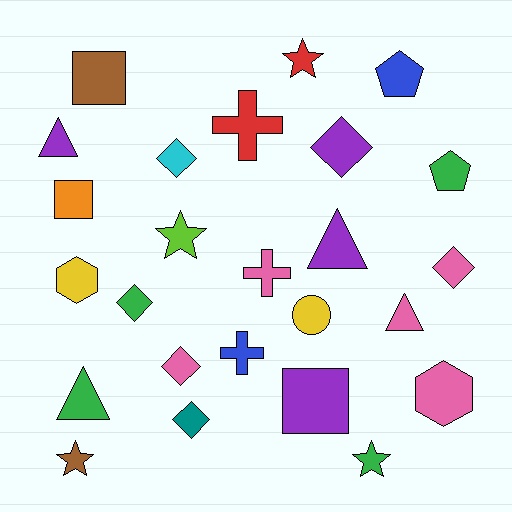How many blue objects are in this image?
There are 2 blue objects.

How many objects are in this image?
There are 25 objects.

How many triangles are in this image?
There are 4 triangles.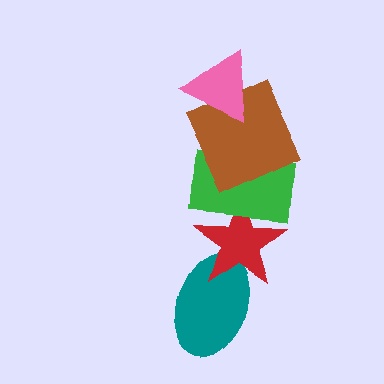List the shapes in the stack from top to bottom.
From top to bottom: the pink triangle, the brown square, the green rectangle, the red star, the teal ellipse.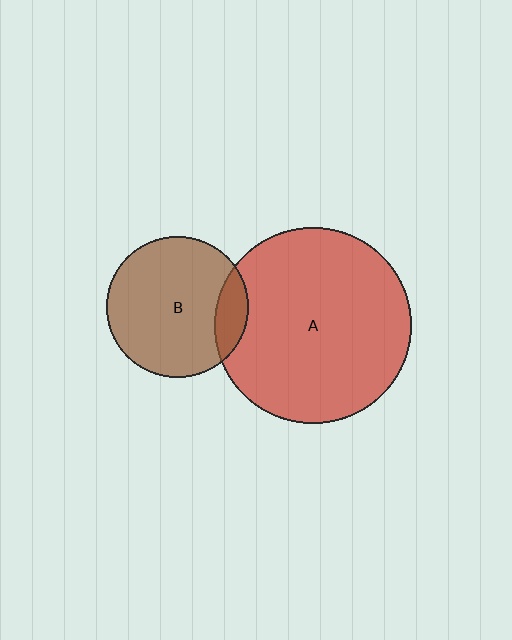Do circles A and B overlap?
Yes.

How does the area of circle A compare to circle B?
Approximately 1.9 times.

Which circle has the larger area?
Circle A (red).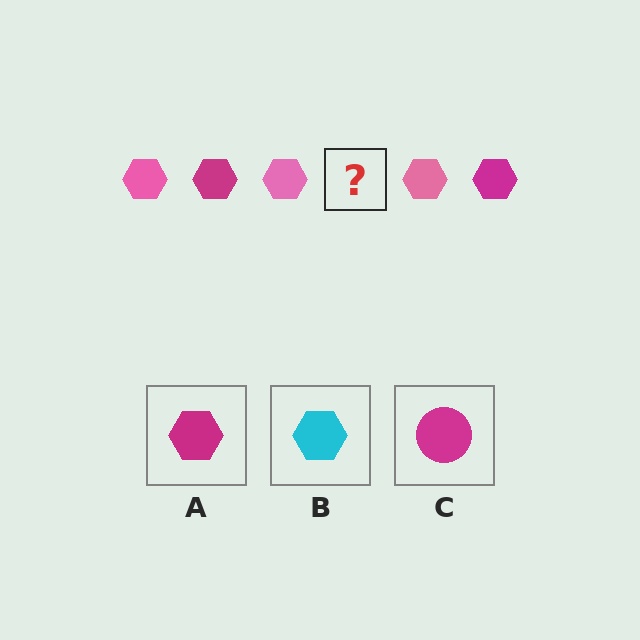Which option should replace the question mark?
Option A.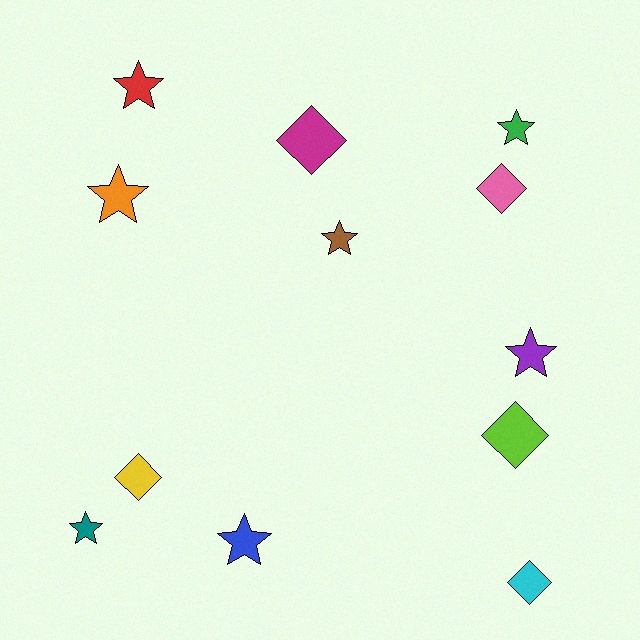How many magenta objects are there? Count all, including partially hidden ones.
There is 1 magenta object.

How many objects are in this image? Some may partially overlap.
There are 12 objects.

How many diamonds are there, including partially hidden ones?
There are 5 diamonds.